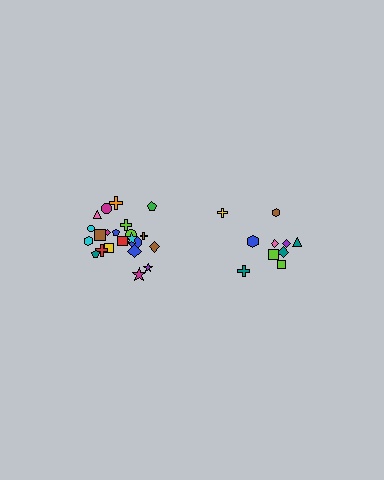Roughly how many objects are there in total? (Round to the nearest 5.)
Roughly 30 objects in total.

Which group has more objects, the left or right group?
The left group.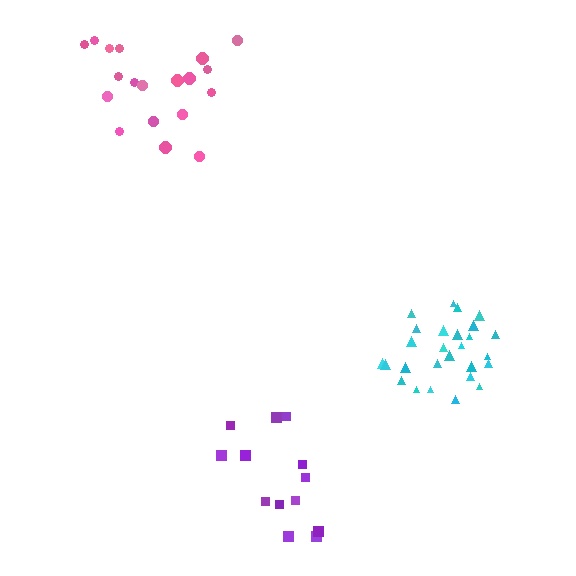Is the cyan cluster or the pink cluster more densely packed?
Cyan.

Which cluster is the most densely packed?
Cyan.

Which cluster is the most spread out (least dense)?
Purple.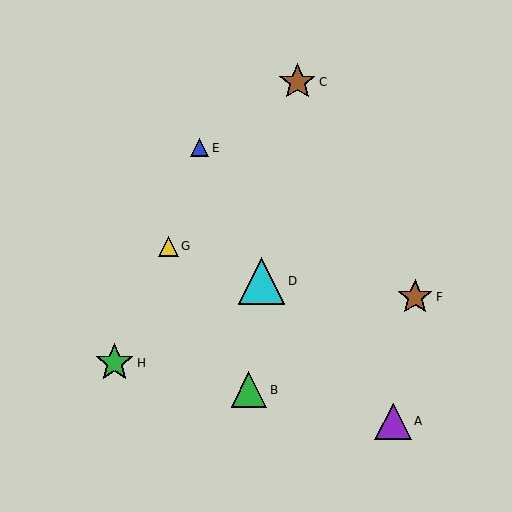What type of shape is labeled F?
Shape F is a brown star.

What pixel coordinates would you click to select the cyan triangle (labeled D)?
Click at (262, 281) to select the cyan triangle D.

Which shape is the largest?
The cyan triangle (labeled D) is the largest.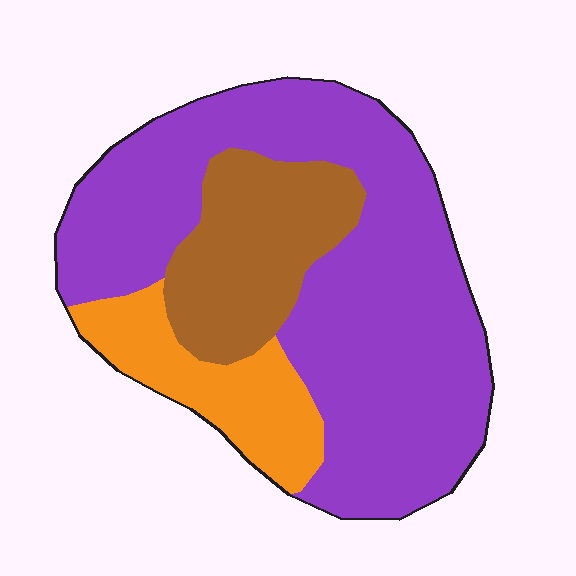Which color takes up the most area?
Purple, at roughly 65%.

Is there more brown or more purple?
Purple.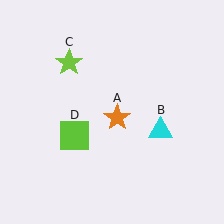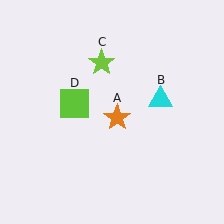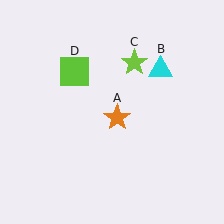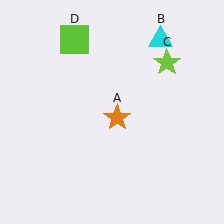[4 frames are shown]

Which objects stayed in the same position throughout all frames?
Orange star (object A) remained stationary.